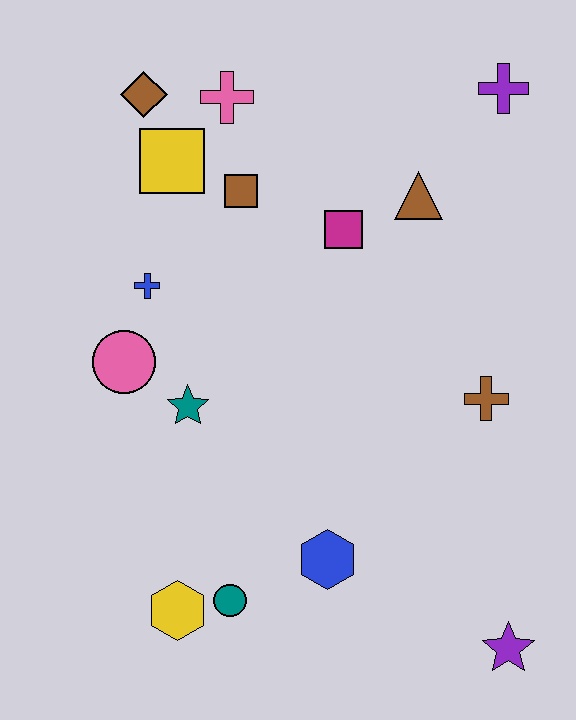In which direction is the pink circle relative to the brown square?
The pink circle is below the brown square.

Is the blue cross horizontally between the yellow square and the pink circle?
Yes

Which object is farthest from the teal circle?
The purple cross is farthest from the teal circle.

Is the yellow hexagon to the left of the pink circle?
No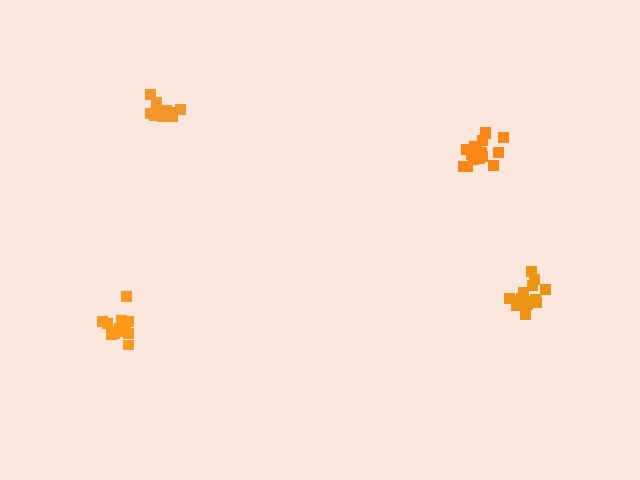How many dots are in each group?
Group 1: 15 dots, Group 2: 16 dots, Group 3: 17 dots, Group 4: 11 dots (59 total).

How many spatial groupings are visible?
There are 4 spatial groupings.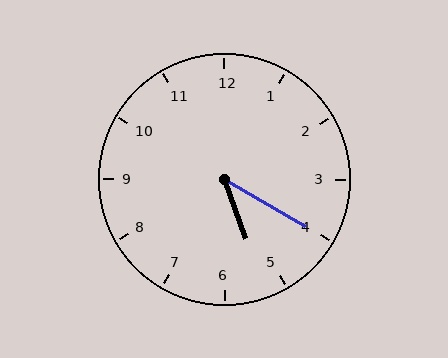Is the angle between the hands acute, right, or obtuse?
It is acute.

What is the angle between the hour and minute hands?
Approximately 40 degrees.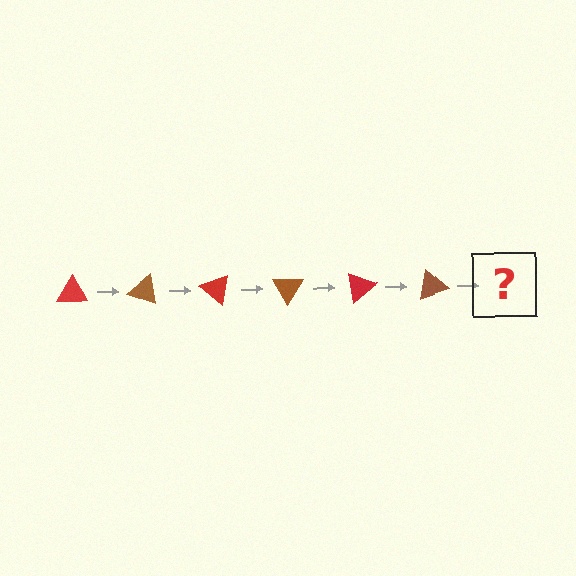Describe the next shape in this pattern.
It should be a red triangle, rotated 120 degrees from the start.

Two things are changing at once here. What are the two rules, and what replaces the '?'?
The two rules are that it rotates 20 degrees each step and the color cycles through red and brown. The '?' should be a red triangle, rotated 120 degrees from the start.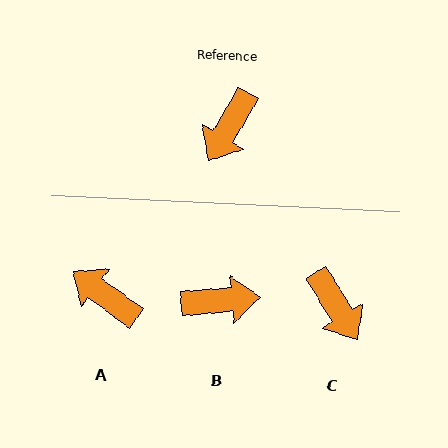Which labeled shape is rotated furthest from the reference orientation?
B, about 125 degrees away.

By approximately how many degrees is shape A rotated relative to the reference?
Approximately 96 degrees clockwise.